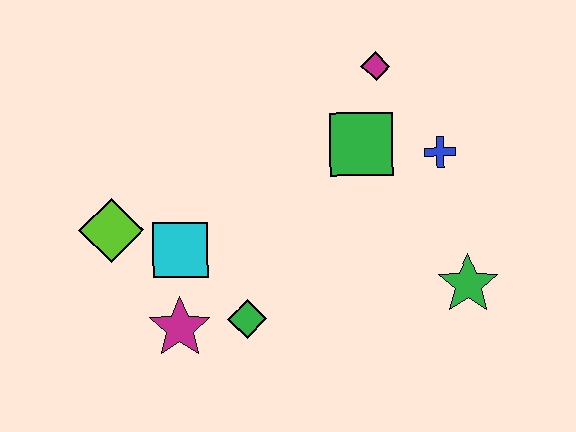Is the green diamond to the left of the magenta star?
No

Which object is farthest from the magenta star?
The magenta diamond is farthest from the magenta star.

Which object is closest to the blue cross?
The green square is closest to the blue cross.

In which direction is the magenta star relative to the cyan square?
The magenta star is below the cyan square.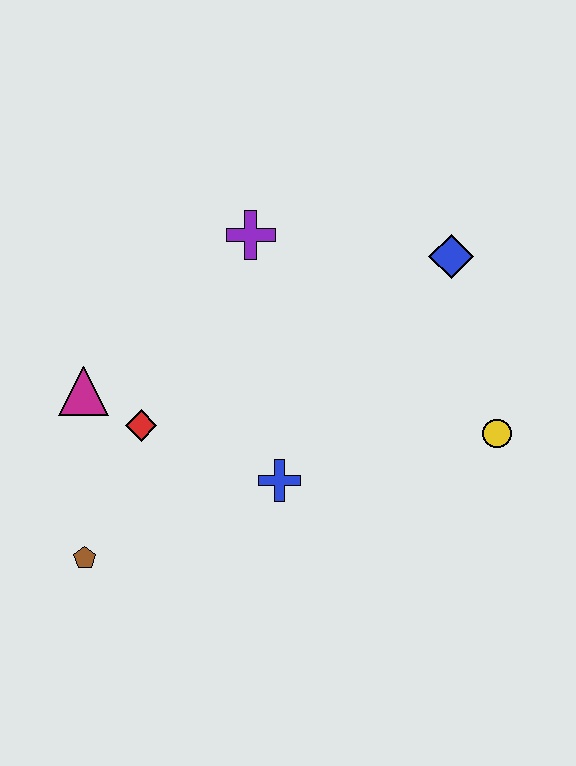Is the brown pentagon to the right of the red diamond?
No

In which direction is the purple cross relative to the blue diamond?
The purple cross is to the left of the blue diamond.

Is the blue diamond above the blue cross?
Yes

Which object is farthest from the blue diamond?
The brown pentagon is farthest from the blue diamond.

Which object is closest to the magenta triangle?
The red diamond is closest to the magenta triangle.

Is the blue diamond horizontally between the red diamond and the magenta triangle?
No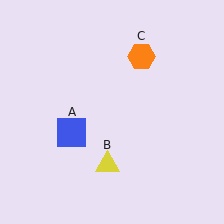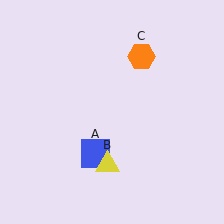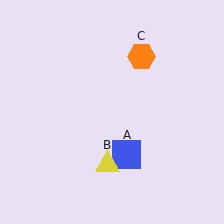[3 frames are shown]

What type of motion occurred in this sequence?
The blue square (object A) rotated counterclockwise around the center of the scene.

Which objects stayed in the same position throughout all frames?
Yellow triangle (object B) and orange hexagon (object C) remained stationary.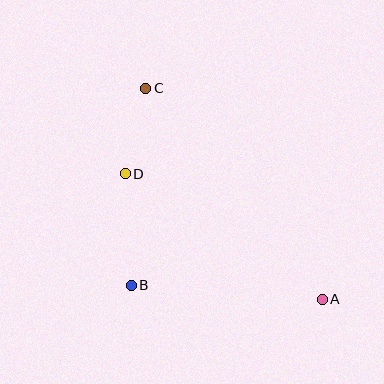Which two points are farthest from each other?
Points A and C are farthest from each other.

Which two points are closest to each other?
Points C and D are closest to each other.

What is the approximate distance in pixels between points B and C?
The distance between B and C is approximately 198 pixels.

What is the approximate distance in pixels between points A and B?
The distance between A and B is approximately 192 pixels.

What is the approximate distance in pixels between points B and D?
The distance between B and D is approximately 112 pixels.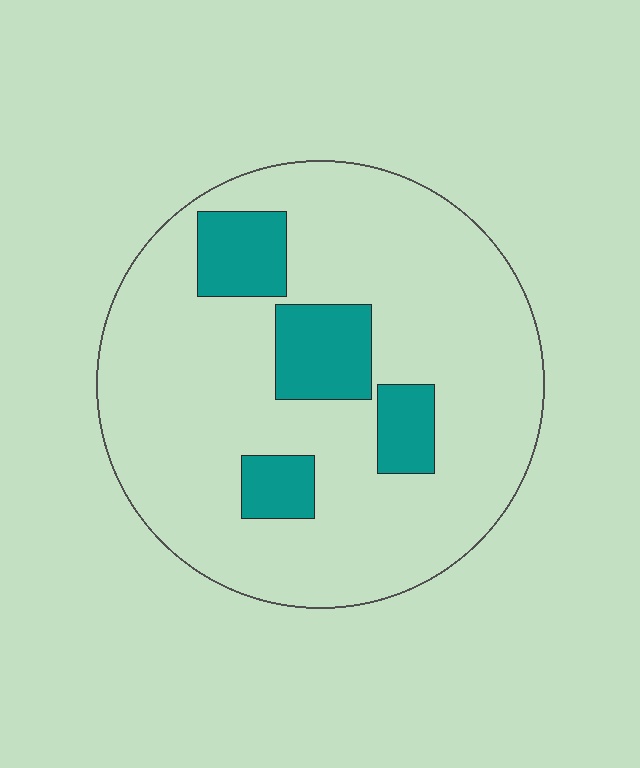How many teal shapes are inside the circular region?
4.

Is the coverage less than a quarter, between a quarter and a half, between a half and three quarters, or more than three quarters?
Less than a quarter.